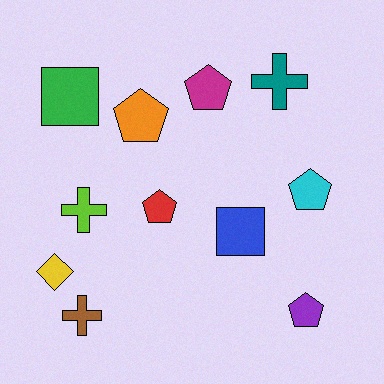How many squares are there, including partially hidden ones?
There are 2 squares.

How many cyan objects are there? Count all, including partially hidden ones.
There is 1 cyan object.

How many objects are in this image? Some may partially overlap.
There are 11 objects.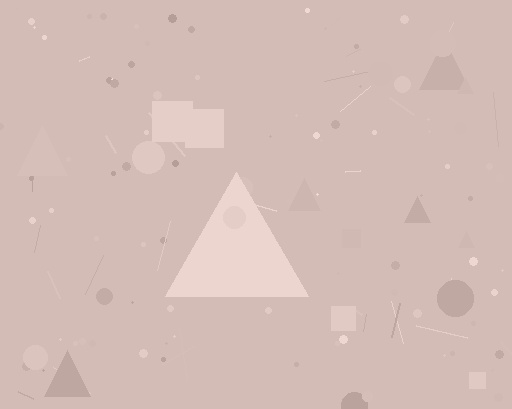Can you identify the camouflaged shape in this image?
The camouflaged shape is a triangle.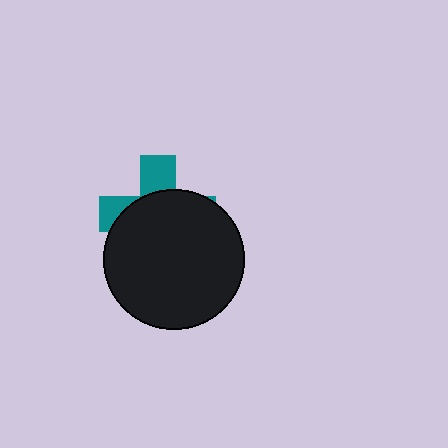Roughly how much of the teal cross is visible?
A small part of it is visible (roughly 30%).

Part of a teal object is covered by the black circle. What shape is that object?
It is a cross.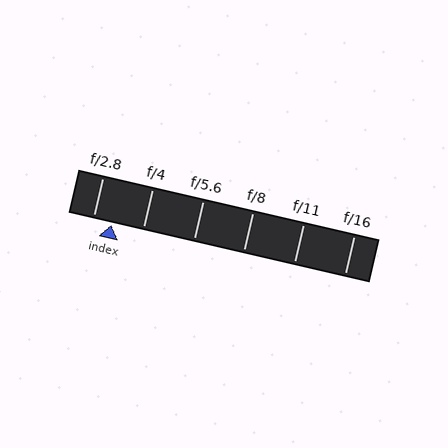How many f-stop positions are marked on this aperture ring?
There are 6 f-stop positions marked.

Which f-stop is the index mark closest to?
The index mark is closest to f/2.8.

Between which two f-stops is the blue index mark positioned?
The index mark is between f/2.8 and f/4.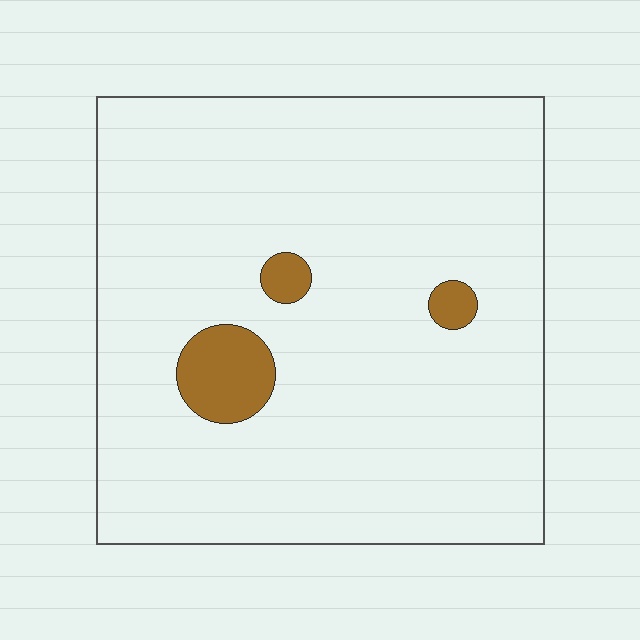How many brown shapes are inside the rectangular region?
3.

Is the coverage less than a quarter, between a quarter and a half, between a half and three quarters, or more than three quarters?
Less than a quarter.